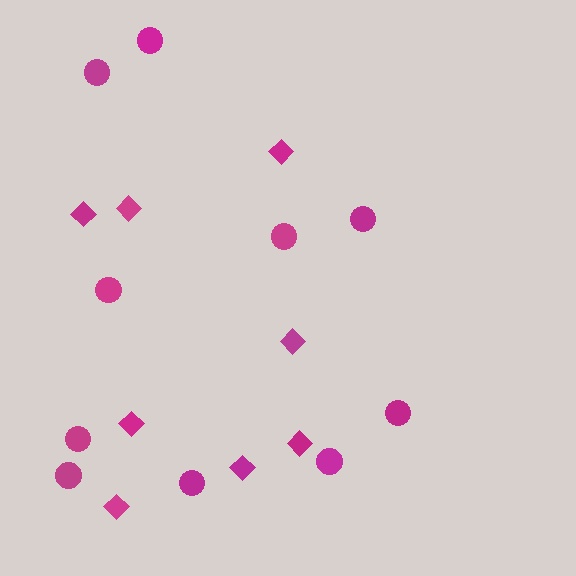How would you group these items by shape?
There are 2 groups: one group of diamonds (8) and one group of circles (10).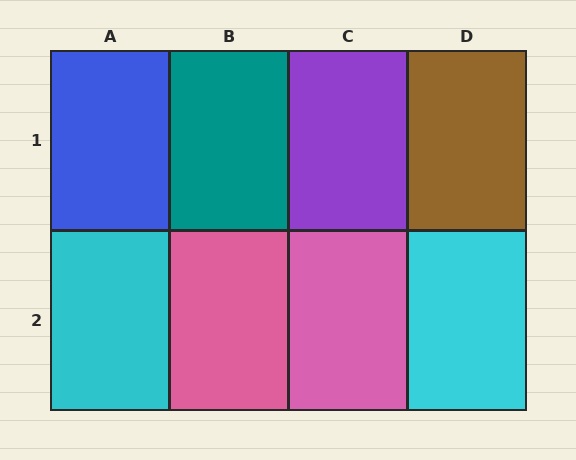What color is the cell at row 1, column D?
Brown.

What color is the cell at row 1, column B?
Teal.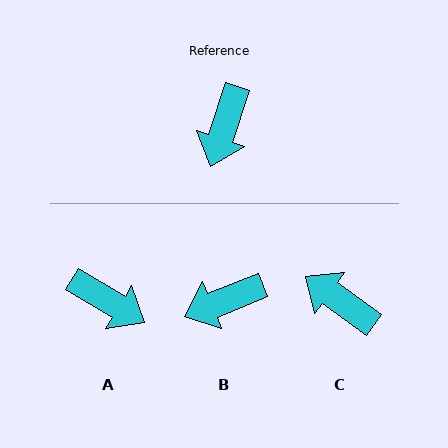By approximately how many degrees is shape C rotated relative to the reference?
Approximately 108 degrees clockwise.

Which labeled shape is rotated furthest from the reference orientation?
C, about 108 degrees away.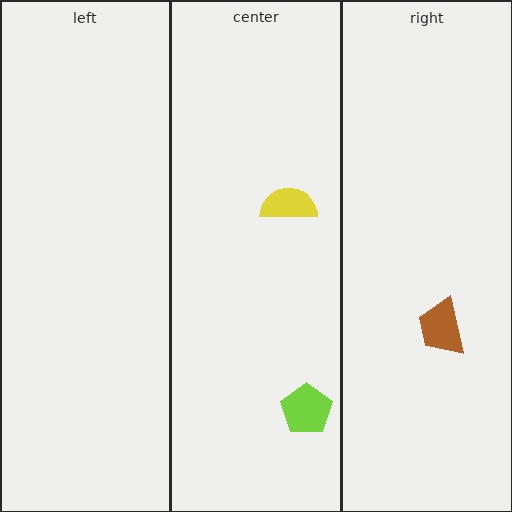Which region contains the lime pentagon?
The center region.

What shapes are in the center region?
The yellow semicircle, the lime pentagon.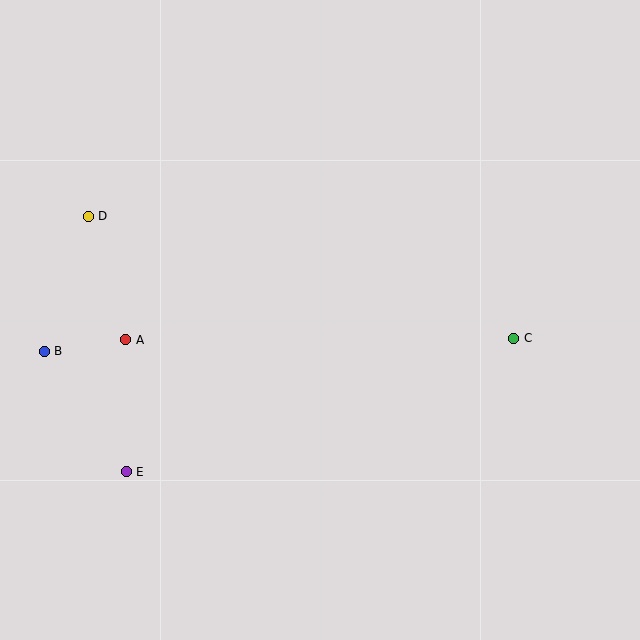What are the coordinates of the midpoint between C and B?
The midpoint between C and B is at (279, 345).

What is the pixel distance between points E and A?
The distance between E and A is 132 pixels.